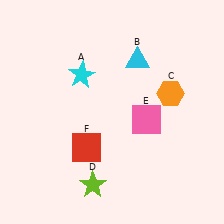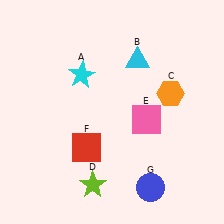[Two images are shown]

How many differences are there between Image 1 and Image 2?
There is 1 difference between the two images.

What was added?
A blue circle (G) was added in Image 2.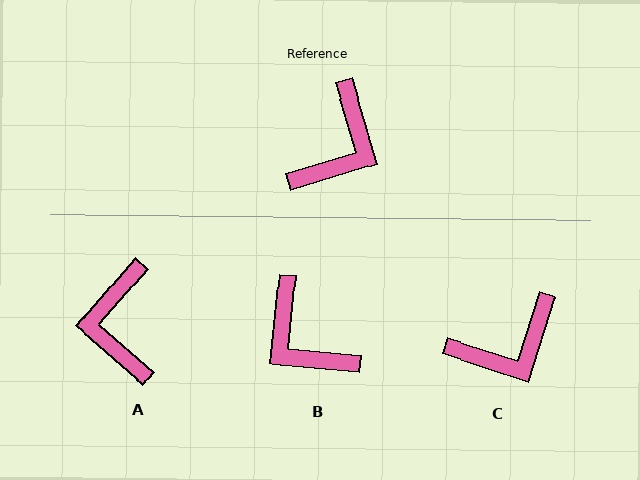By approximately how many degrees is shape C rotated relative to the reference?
Approximately 35 degrees clockwise.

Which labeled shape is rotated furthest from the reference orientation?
A, about 148 degrees away.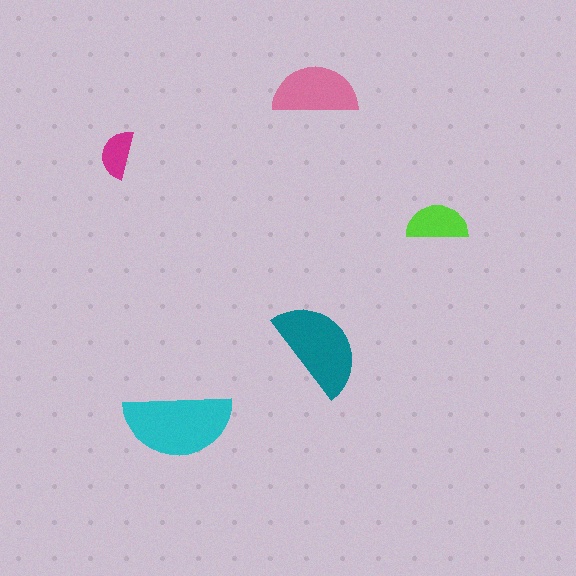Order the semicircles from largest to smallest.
the cyan one, the teal one, the pink one, the lime one, the magenta one.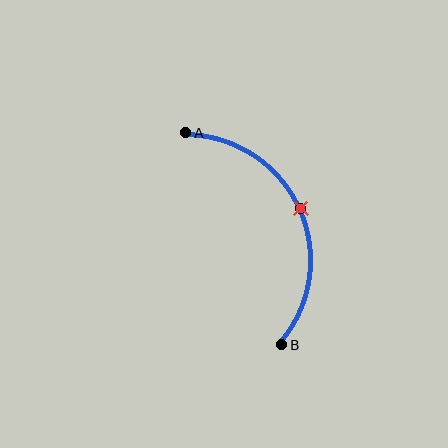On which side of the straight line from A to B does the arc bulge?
The arc bulges to the right of the straight line connecting A and B.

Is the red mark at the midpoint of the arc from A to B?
Yes. The red mark lies on the arc at equal arc-length from both A and B — it is the arc midpoint.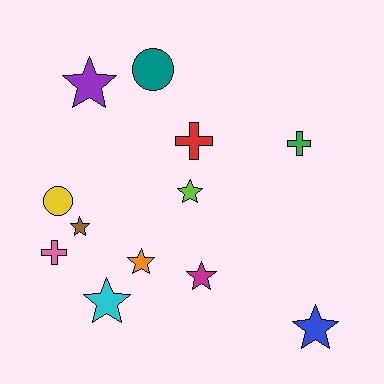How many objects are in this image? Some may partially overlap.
There are 12 objects.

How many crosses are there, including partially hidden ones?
There are 3 crosses.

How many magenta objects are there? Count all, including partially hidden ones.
There is 1 magenta object.